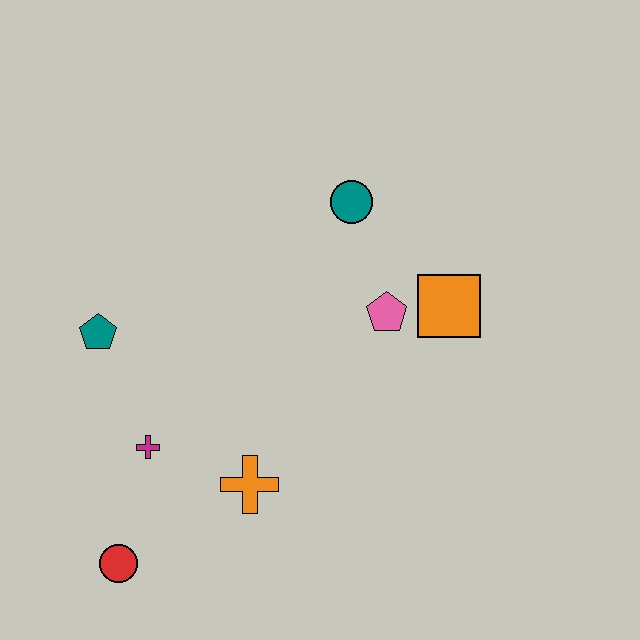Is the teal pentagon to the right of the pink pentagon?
No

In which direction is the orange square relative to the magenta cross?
The orange square is to the right of the magenta cross.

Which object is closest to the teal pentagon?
The magenta cross is closest to the teal pentagon.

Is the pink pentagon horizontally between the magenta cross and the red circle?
No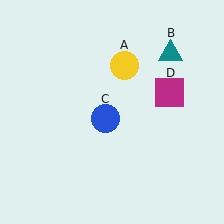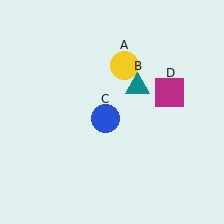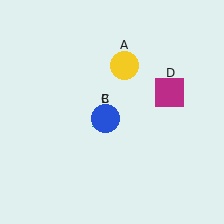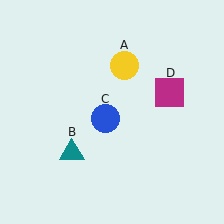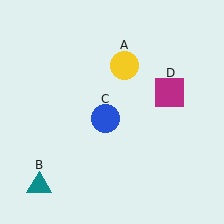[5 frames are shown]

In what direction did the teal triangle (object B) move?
The teal triangle (object B) moved down and to the left.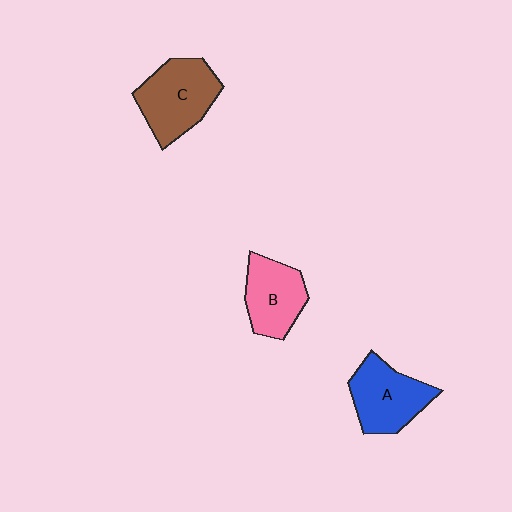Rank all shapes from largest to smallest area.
From largest to smallest: C (brown), A (blue), B (pink).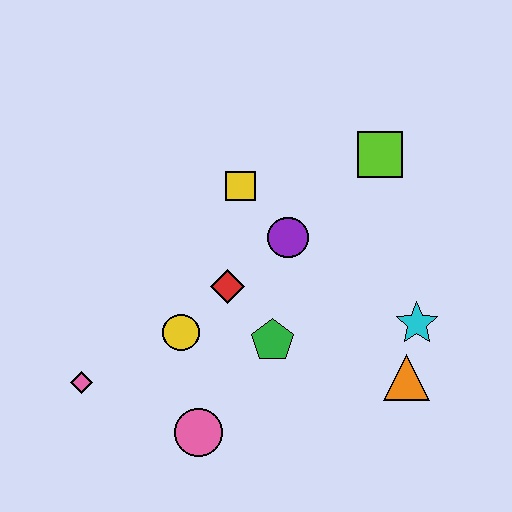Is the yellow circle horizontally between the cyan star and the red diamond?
No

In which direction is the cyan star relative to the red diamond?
The cyan star is to the right of the red diamond.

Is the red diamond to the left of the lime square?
Yes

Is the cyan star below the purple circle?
Yes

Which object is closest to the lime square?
The purple circle is closest to the lime square.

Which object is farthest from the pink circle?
The lime square is farthest from the pink circle.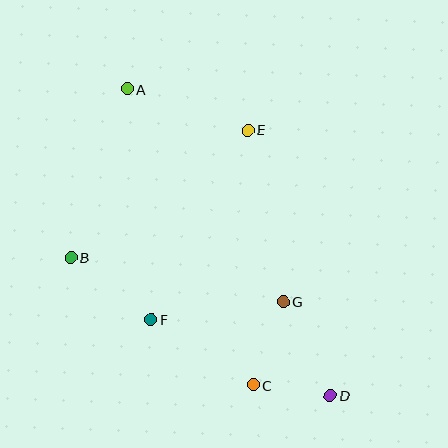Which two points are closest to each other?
Points C and D are closest to each other.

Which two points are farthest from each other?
Points A and D are farthest from each other.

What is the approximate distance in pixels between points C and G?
The distance between C and G is approximately 89 pixels.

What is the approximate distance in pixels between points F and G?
The distance between F and G is approximately 133 pixels.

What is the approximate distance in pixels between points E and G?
The distance between E and G is approximately 175 pixels.